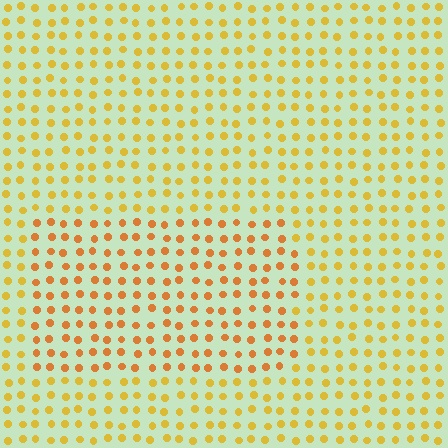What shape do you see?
I see a rectangle.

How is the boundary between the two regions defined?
The boundary is defined purely by a slight shift in hue (about 23 degrees). Spacing, size, and orientation are identical on both sides.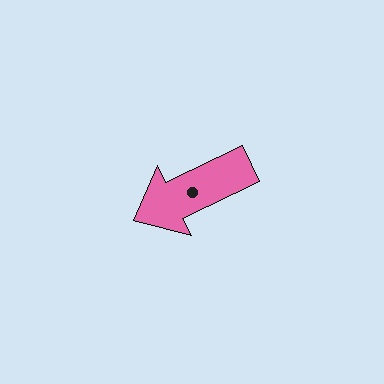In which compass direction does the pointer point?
Southwest.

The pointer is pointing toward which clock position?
Roughly 8 o'clock.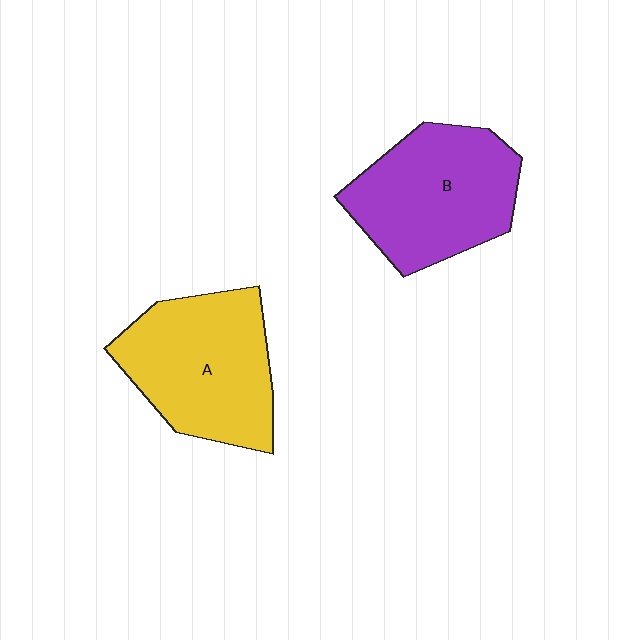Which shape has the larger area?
Shape A (yellow).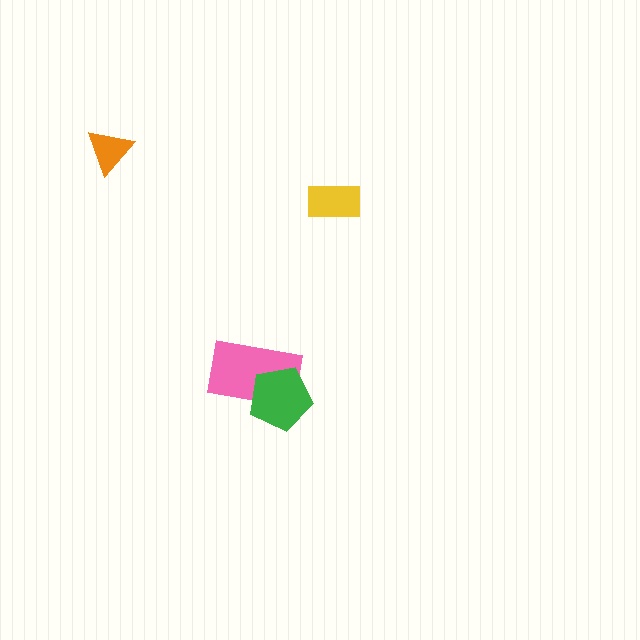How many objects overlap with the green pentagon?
1 object overlaps with the green pentagon.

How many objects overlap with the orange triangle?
0 objects overlap with the orange triangle.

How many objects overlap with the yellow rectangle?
0 objects overlap with the yellow rectangle.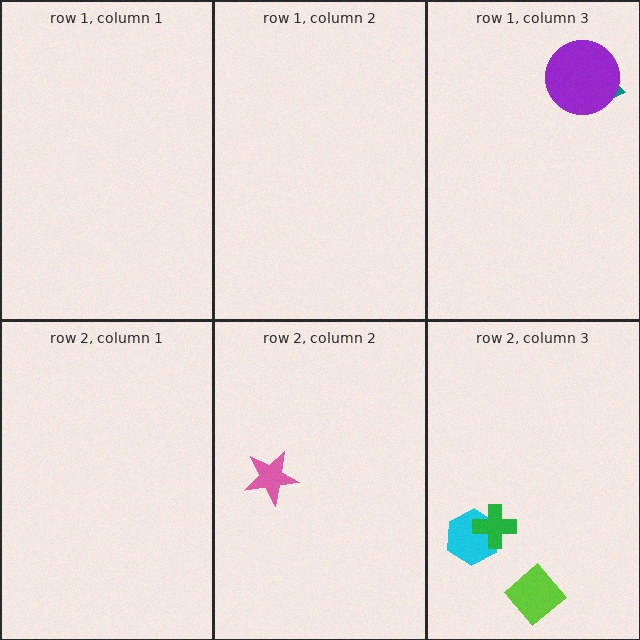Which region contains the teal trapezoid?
The row 1, column 3 region.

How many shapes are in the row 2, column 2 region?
1.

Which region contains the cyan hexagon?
The row 2, column 3 region.